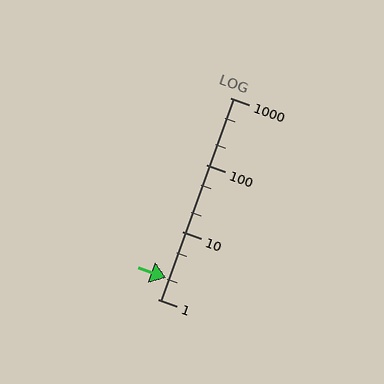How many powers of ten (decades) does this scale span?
The scale spans 3 decades, from 1 to 1000.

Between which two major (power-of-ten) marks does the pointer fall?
The pointer is between 1 and 10.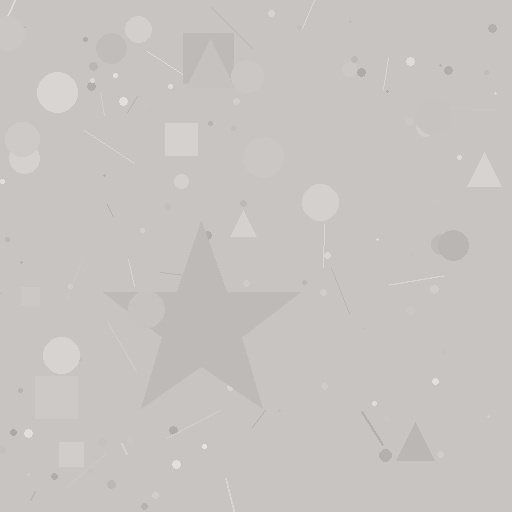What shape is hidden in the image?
A star is hidden in the image.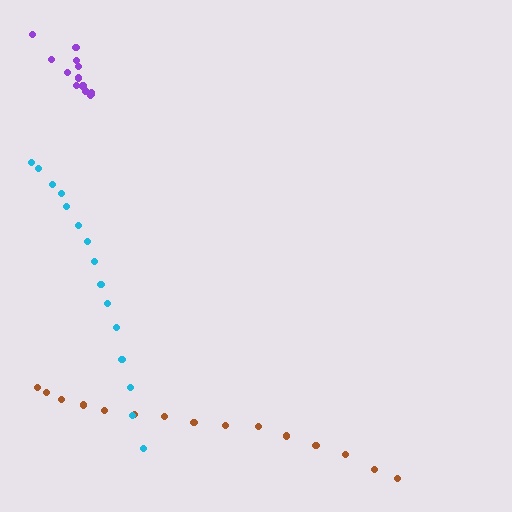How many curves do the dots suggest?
There are 3 distinct paths.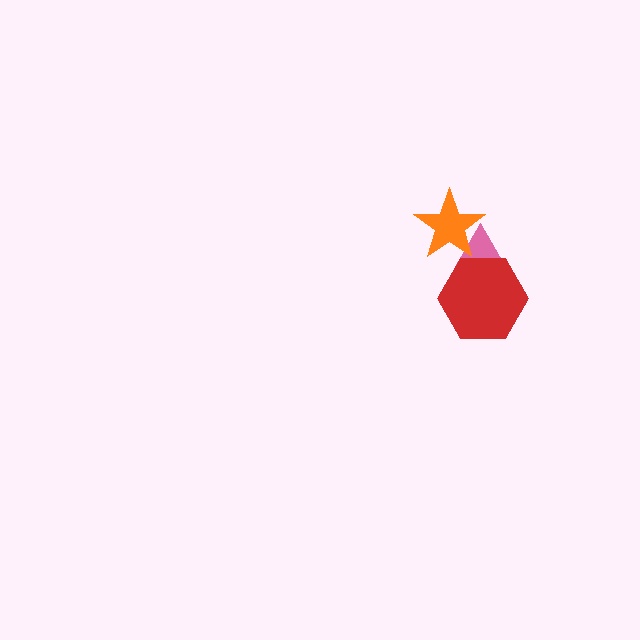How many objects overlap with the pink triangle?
2 objects overlap with the pink triangle.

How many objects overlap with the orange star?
1 object overlaps with the orange star.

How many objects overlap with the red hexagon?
1 object overlaps with the red hexagon.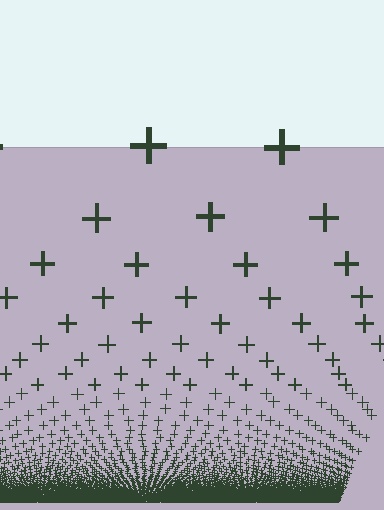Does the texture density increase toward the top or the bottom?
Density increases toward the bottom.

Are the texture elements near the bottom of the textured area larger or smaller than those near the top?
Smaller. The gradient is inverted — elements near the bottom are smaller and denser.